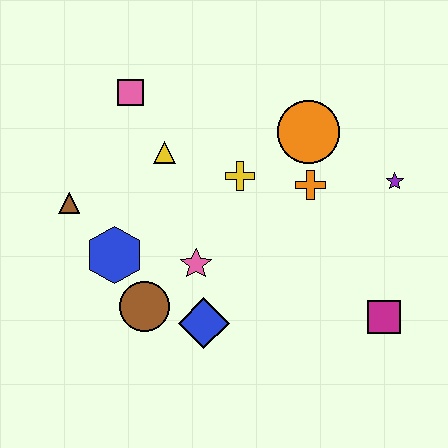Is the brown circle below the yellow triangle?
Yes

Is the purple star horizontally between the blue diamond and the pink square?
No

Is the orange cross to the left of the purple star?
Yes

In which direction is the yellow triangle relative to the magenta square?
The yellow triangle is to the left of the magenta square.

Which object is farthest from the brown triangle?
The magenta square is farthest from the brown triangle.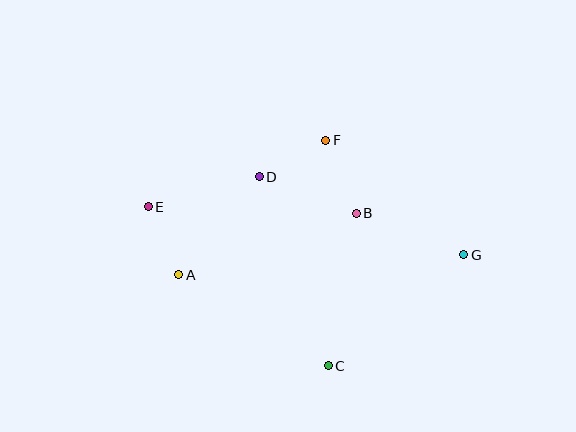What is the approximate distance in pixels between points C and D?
The distance between C and D is approximately 201 pixels.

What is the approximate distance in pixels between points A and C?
The distance between A and C is approximately 175 pixels.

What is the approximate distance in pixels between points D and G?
The distance between D and G is approximately 219 pixels.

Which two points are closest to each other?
Points A and E are closest to each other.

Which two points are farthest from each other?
Points E and G are farthest from each other.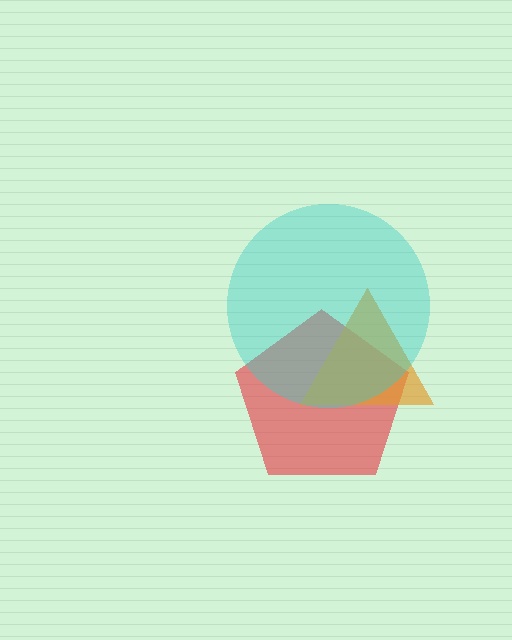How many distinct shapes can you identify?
There are 3 distinct shapes: a red pentagon, an orange triangle, a cyan circle.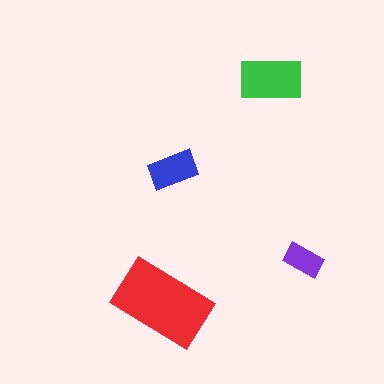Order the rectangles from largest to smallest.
the red one, the green one, the blue one, the purple one.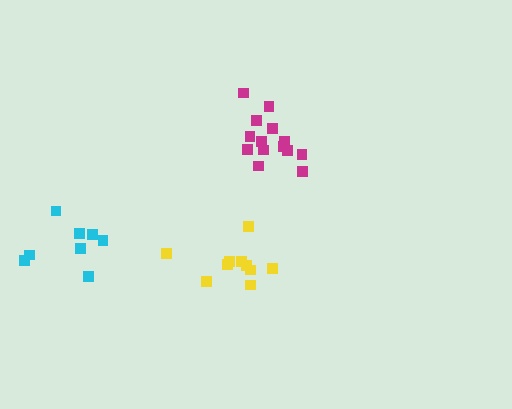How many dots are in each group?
Group 1: 14 dots, Group 2: 8 dots, Group 3: 10 dots (32 total).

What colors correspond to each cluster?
The clusters are colored: magenta, cyan, yellow.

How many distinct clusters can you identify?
There are 3 distinct clusters.